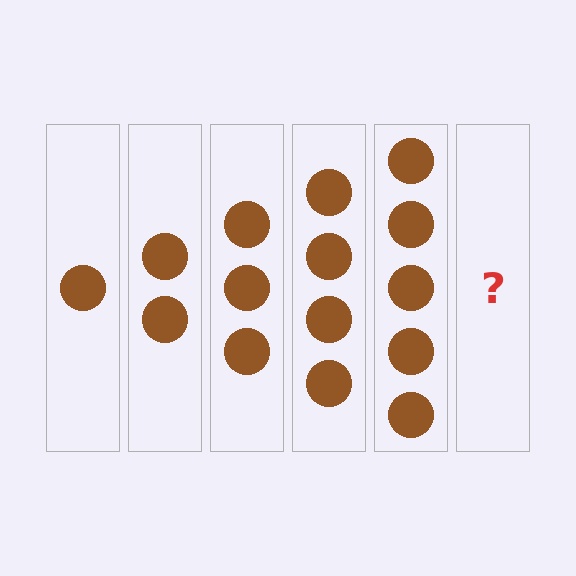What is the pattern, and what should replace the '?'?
The pattern is that each step adds one more circle. The '?' should be 6 circles.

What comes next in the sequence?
The next element should be 6 circles.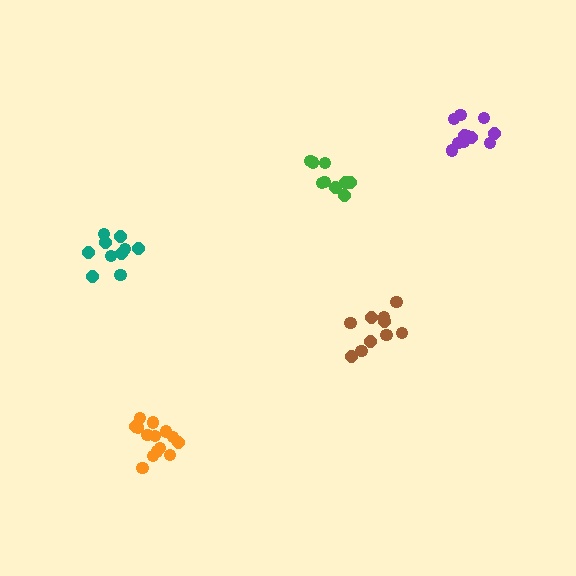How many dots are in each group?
Group 1: 9 dots, Group 2: 10 dots, Group 3: 10 dots, Group 4: 14 dots, Group 5: 11 dots (54 total).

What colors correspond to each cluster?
The clusters are colored: green, teal, brown, orange, purple.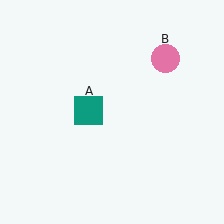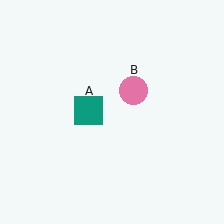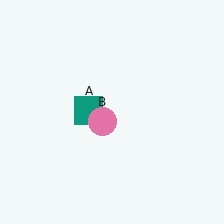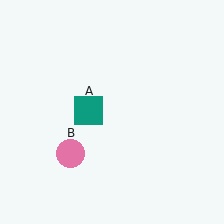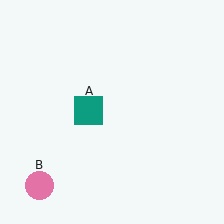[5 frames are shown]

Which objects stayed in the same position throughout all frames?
Teal square (object A) remained stationary.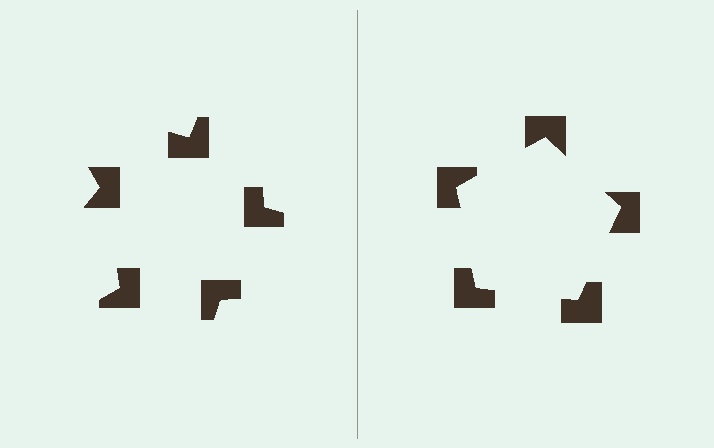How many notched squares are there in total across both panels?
10 — 5 on each side.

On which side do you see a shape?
An illusory pentagon appears on the right side. On the left side the wedge cuts are rotated, so no coherent shape forms.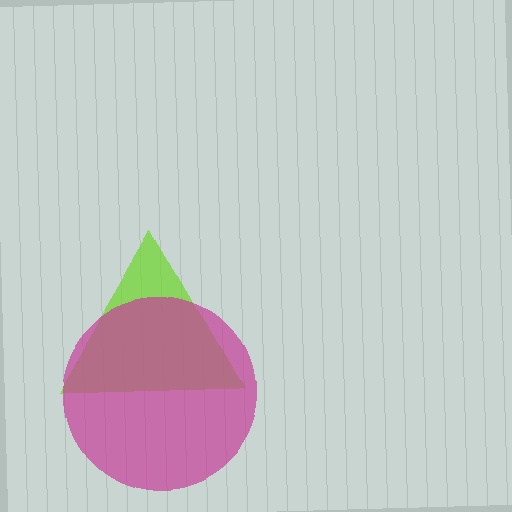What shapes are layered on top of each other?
The layered shapes are: a lime triangle, a magenta circle.